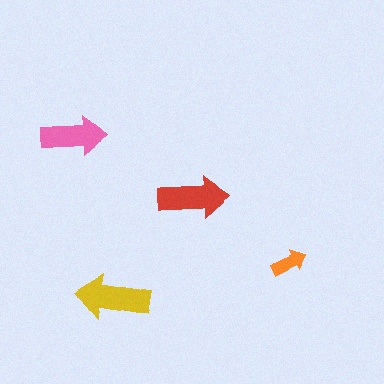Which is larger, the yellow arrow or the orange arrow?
The yellow one.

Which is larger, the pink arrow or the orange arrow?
The pink one.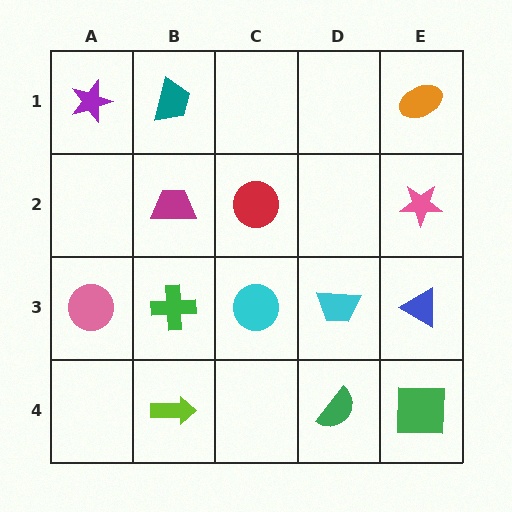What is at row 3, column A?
A pink circle.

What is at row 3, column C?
A cyan circle.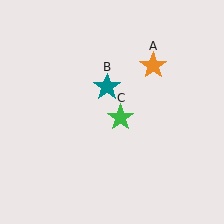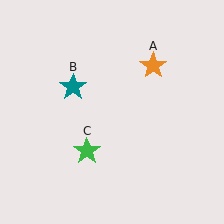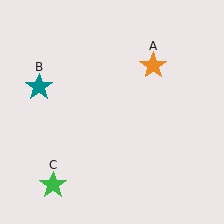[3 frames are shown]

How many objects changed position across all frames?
2 objects changed position: teal star (object B), green star (object C).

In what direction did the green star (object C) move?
The green star (object C) moved down and to the left.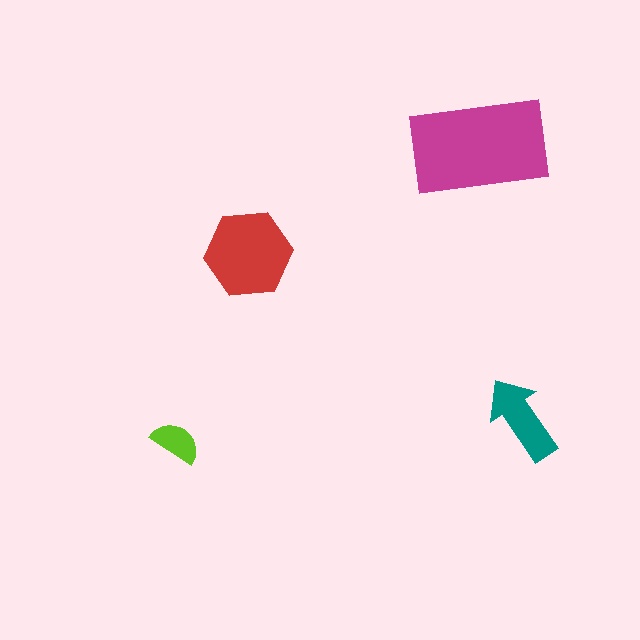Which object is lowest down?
The lime semicircle is bottommost.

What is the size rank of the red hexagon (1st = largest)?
2nd.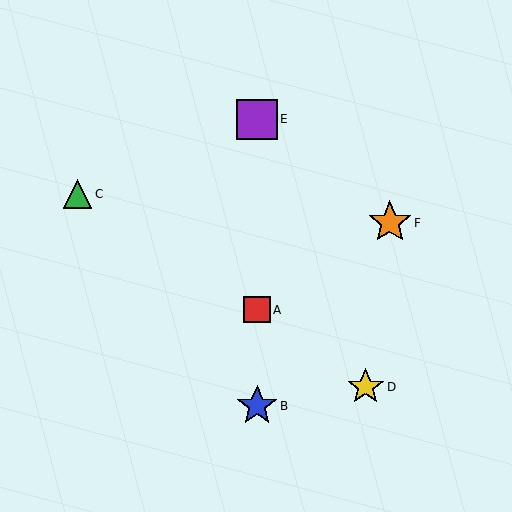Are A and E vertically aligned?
Yes, both are at x≈257.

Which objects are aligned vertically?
Objects A, B, E are aligned vertically.